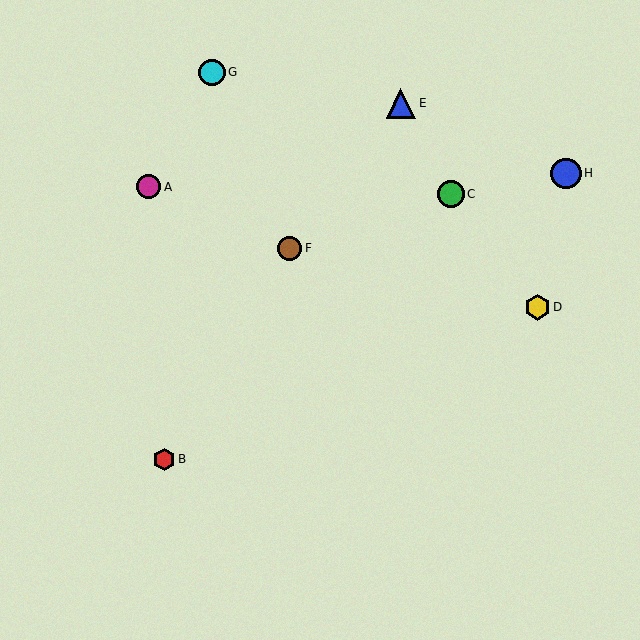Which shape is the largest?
The blue circle (labeled H) is the largest.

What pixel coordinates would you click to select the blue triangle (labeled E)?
Click at (401, 103) to select the blue triangle E.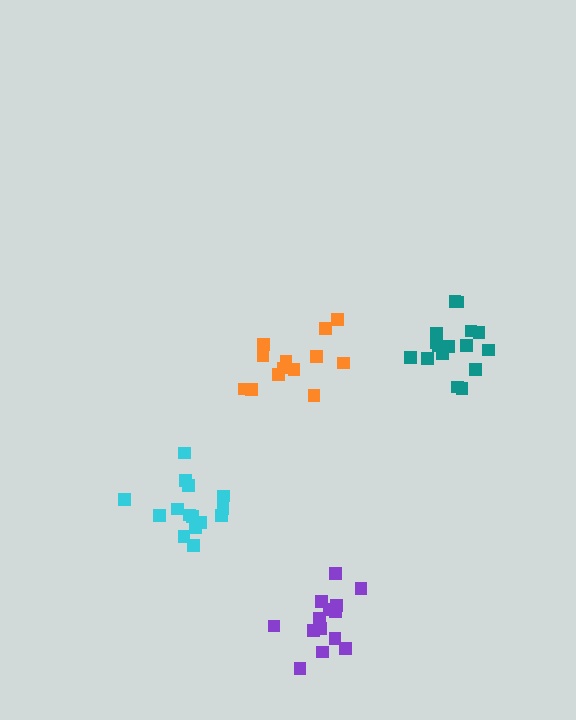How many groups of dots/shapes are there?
There are 4 groups.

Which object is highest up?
The teal cluster is topmost.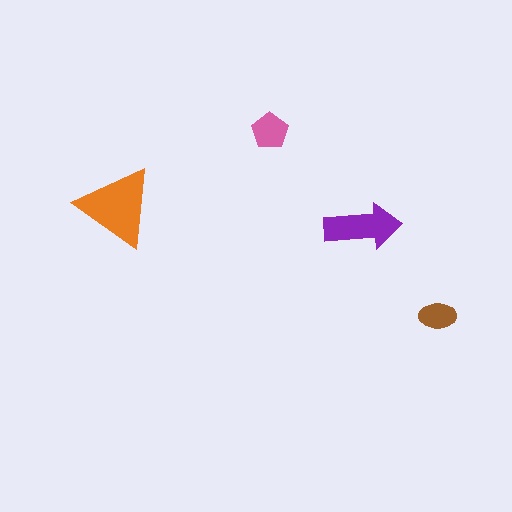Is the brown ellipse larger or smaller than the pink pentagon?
Smaller.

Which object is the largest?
The orange triangle.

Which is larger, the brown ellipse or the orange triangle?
The orange triangle.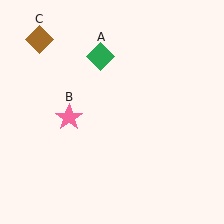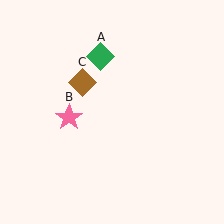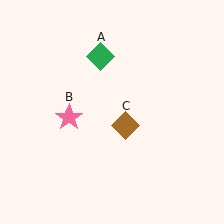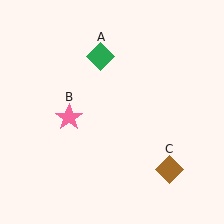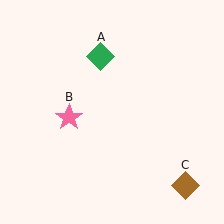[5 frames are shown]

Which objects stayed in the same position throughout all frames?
Green diamond (object A) and pink star (object B) remained stationary.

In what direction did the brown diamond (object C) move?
The brown diamond (object C) moved down and to the right.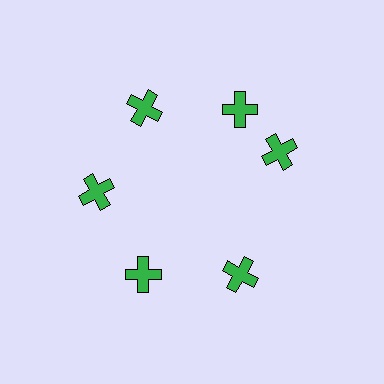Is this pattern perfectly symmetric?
No. The 6 green crosses are arranged in a ring, but one element near the 3 o'clock position is rotated out of alignment along the ring, breaking the 6-fold rotational symmetry.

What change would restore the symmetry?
The symmetry would be restored by rotating it back into even spacing with its neighbors so that all 6 crosses sit at equal angles and equal distance from the center.